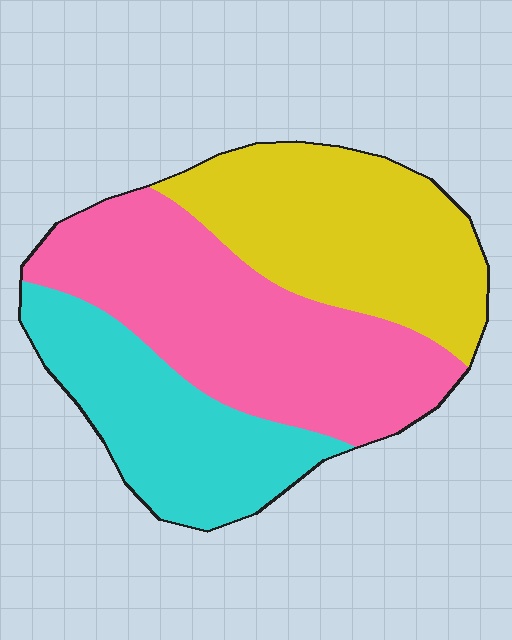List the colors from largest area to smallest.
From largest to smallest: pink, yellow, cyan.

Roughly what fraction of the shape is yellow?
Yellow takes up about one third (1/3) of the shape.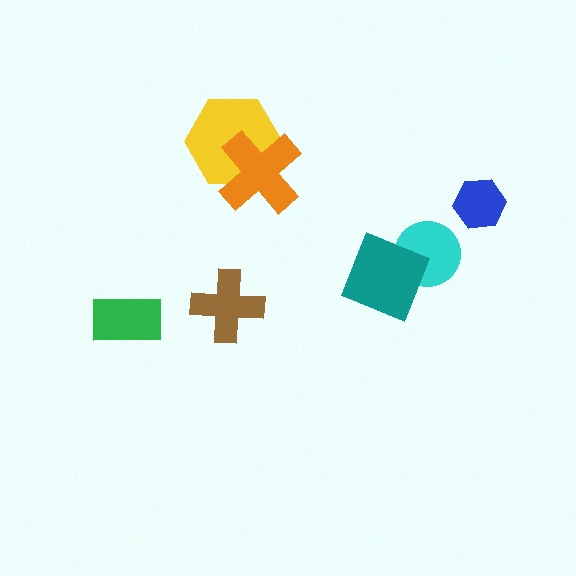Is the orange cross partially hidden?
No, no other shape covers it.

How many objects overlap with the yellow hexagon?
1 object overlaps with the yellow hexagon.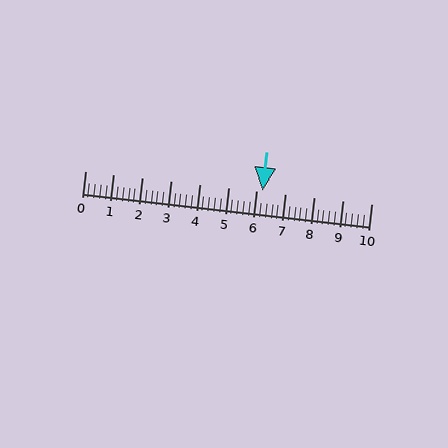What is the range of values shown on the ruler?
The ruler shows values from 0 to 10.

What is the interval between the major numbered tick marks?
The major tick marks are spaced 1 units apart.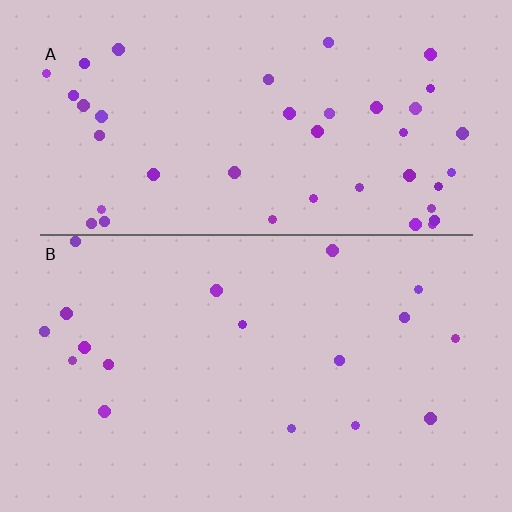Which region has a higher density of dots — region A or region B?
A (the top).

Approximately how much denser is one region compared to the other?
Approximately 2.4× — region A over region B.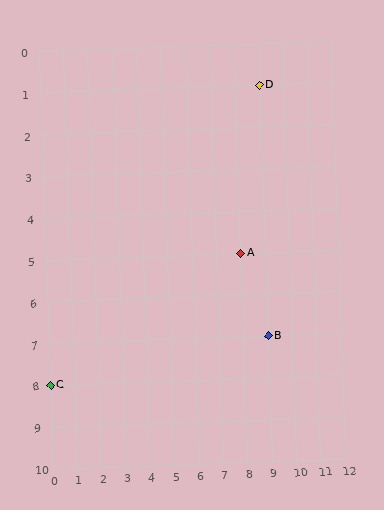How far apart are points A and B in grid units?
Points A and B are 1 column and 2 rows apart (about 2.2 grid units diagonally).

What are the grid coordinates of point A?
Point A is at grid coordinates (8, 5).